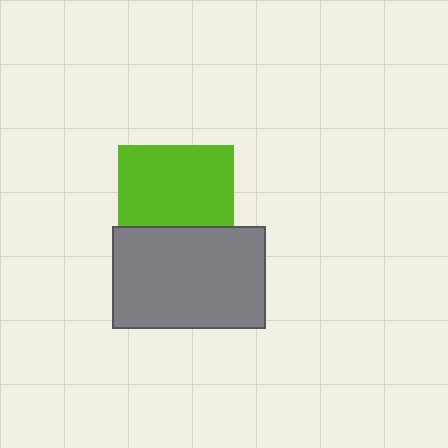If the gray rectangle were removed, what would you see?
You would see the complete lime square.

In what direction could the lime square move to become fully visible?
The lime square could move up. That would shift it out from behind the gray rectangle entirely.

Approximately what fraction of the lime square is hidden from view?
Roughly 31% of the lime square is hidden behind the gray rectangle.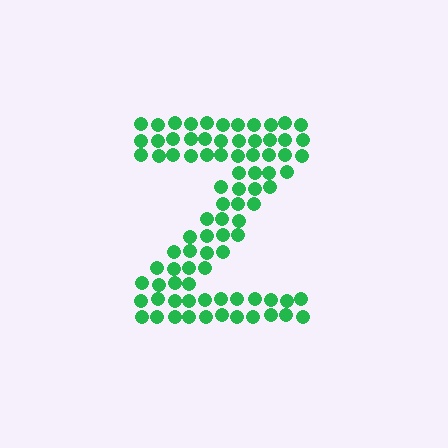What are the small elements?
The small elements are circles.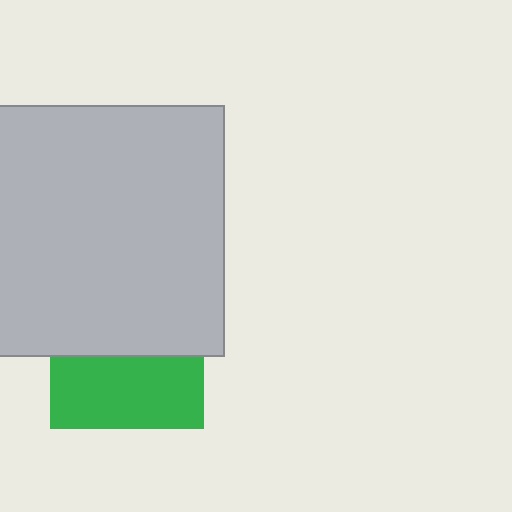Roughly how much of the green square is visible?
About half of it is visible (roughly 47%).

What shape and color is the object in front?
The object in front is a light gray square.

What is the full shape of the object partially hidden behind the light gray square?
The partially hidden object is a green square.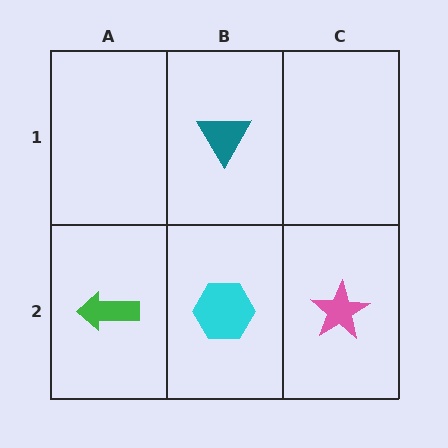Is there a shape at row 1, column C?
No, that cell is empty.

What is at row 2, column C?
A pink star.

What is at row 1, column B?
A teal triangle.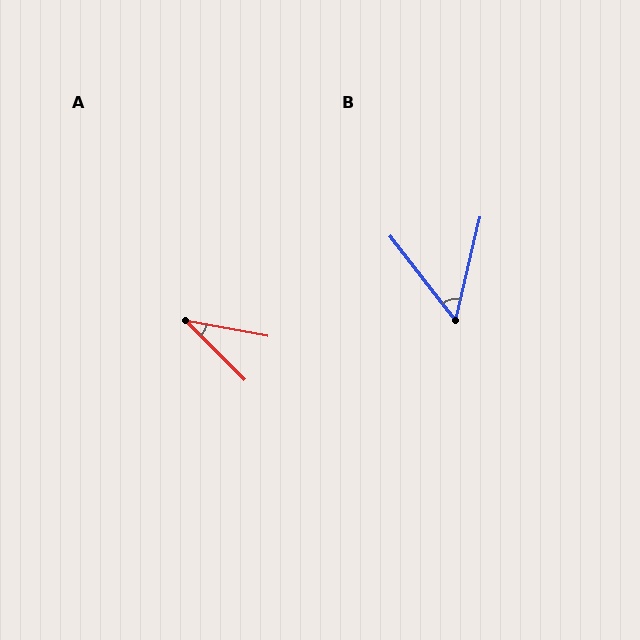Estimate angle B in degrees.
Approximately 51 degrees.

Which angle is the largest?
B, at approximately 51 degrees.